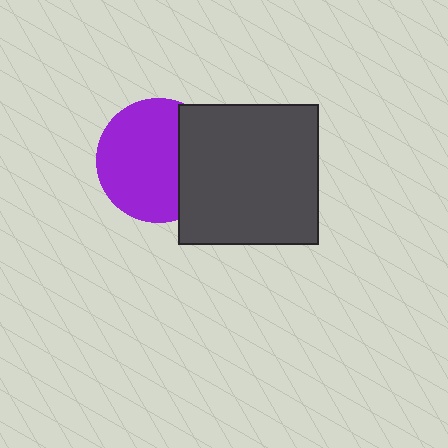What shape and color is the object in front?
The object in front is a dark gray square.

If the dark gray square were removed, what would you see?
You would see the complete purple circle.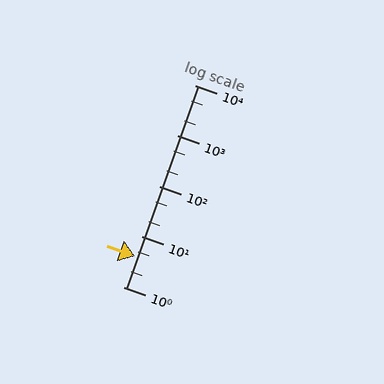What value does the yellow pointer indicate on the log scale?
The pointer indicates approximately 4.1.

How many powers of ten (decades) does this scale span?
The scale spans 4 decades, from 1 to 10000.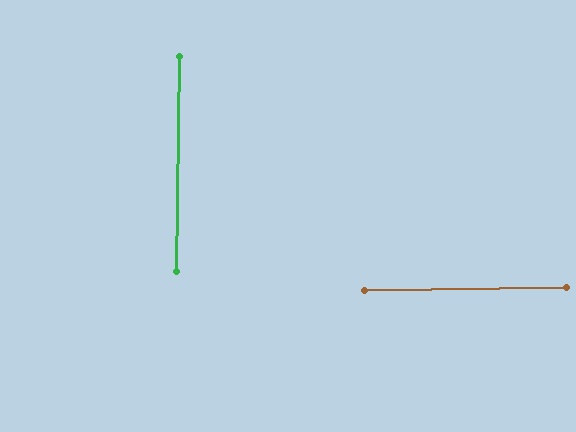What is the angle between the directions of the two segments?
Approximately 88 degrees.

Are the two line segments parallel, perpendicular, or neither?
Perpendicular — they meet at approximately 88°.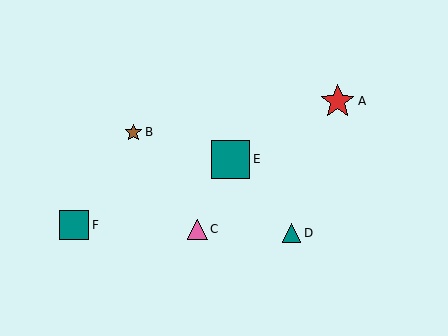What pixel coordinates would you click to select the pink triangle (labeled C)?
Click at (198, 229) to select the pink triangle C.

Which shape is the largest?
The teal square (labeled E) is the largest.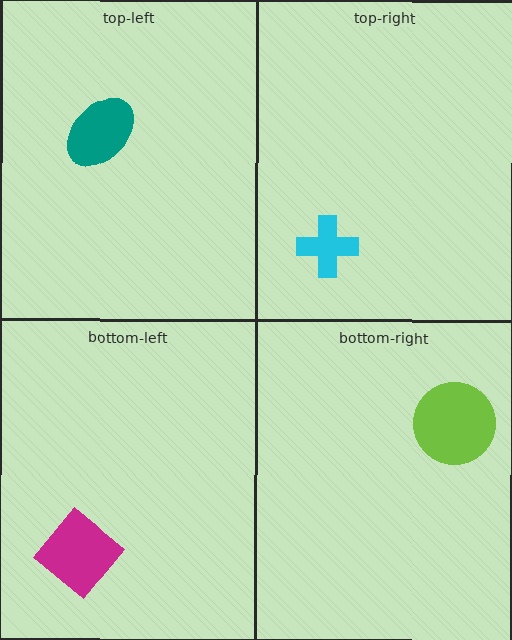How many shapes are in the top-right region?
1.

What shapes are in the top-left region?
The teal ellipse.